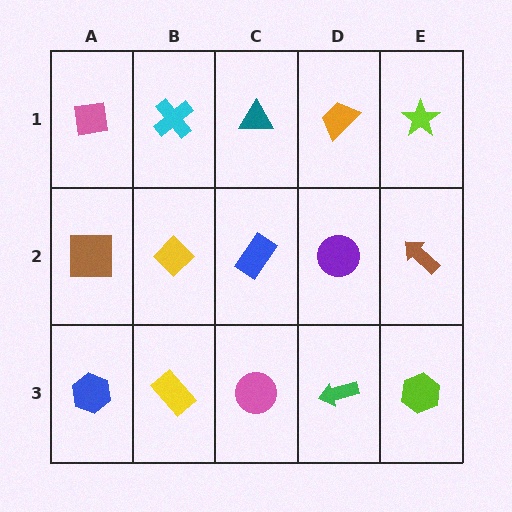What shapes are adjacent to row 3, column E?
A brown arrow (row 2, column E), a green arrow (row 3, column D).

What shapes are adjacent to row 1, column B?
A yellow diamond (row 2, column B), a pink square (row 1, column A), a teal triangle (row 1, column C).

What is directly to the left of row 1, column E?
An orange trapezoid.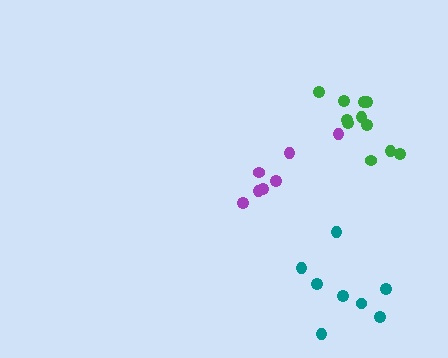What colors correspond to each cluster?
The clusters are colored: teal, green, purple.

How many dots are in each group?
Group 1: 8 dots, Group 2: 11 dots, Group 3: 7 dots (26 total).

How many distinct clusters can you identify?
There are 3 distinct clusters.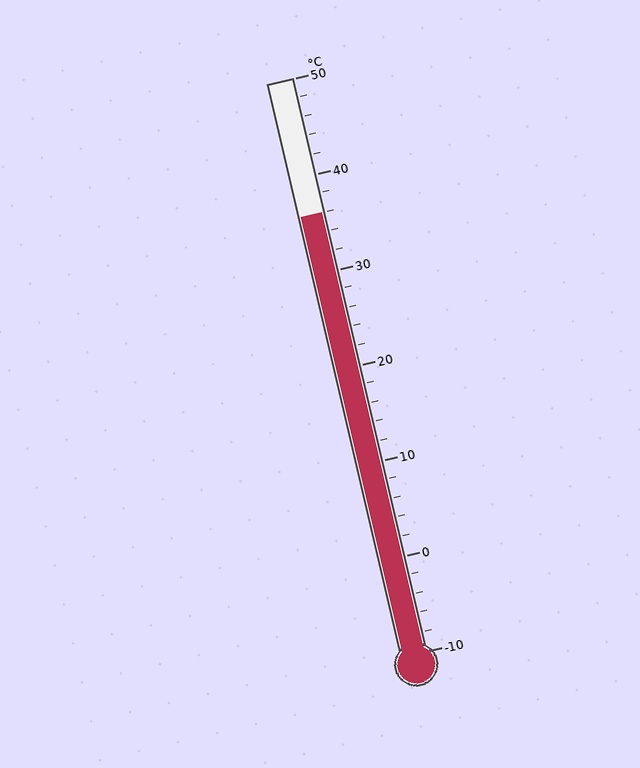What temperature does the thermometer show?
The thermometer shows approximately 36°C.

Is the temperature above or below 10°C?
The temperature is above 10°C.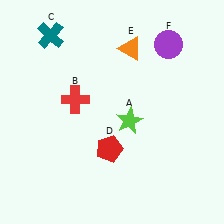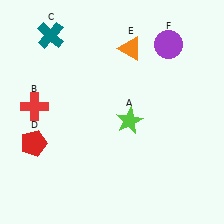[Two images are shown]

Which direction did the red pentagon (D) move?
The red pentagon (D) moved left.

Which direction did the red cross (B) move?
The red cross (B) moved left.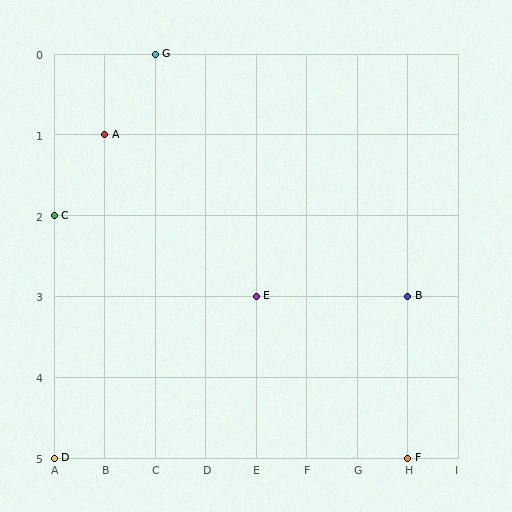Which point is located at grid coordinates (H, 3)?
Point B is at (H, 3).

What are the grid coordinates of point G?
Point G is at grid coordinates (C, 0).